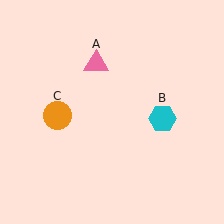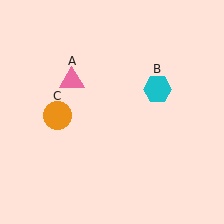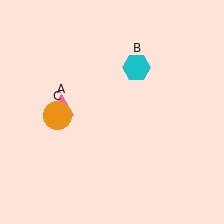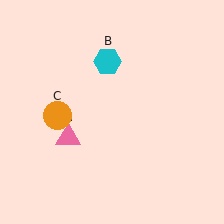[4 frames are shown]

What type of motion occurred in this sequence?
The pink triangle (object A), cyan hexagon (object B) rotated counterclockwise around the center of the scene.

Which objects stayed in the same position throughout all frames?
Orange circle (object C) remained stationary.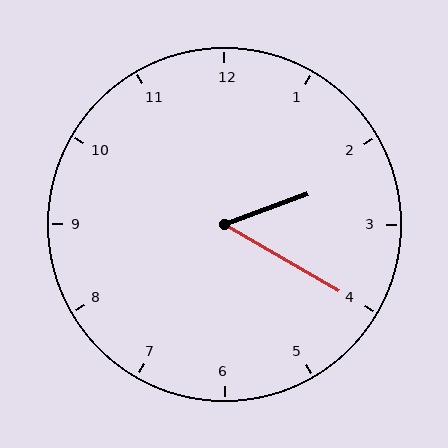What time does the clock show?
2:20.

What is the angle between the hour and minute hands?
Approximately 50 degrees.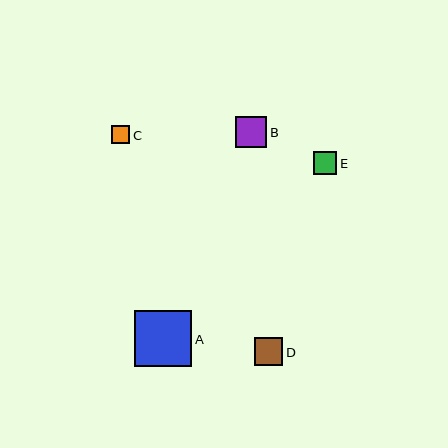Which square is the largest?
Square A is the largest with a size of approximately 57 pixels.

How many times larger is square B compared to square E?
Square B is approximately 1.3 times the size of square E.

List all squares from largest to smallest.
From largest to smallest: A, B, D, E, C.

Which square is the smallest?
Square C is the smallest with a size of approximately 18 pixels.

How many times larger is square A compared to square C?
Square A is approximately 3.1 times the size of square C.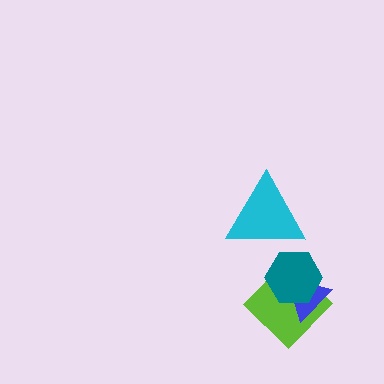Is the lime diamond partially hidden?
Yes, it is partially covered by another shape.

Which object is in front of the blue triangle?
The teal hexagon is in front of the blue triangle.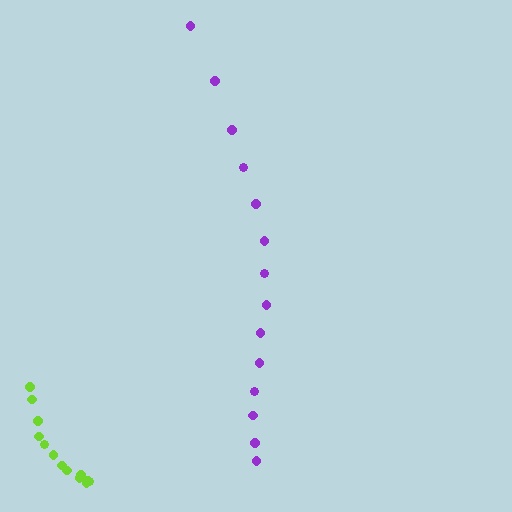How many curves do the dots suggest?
There are 2 distinct paths.